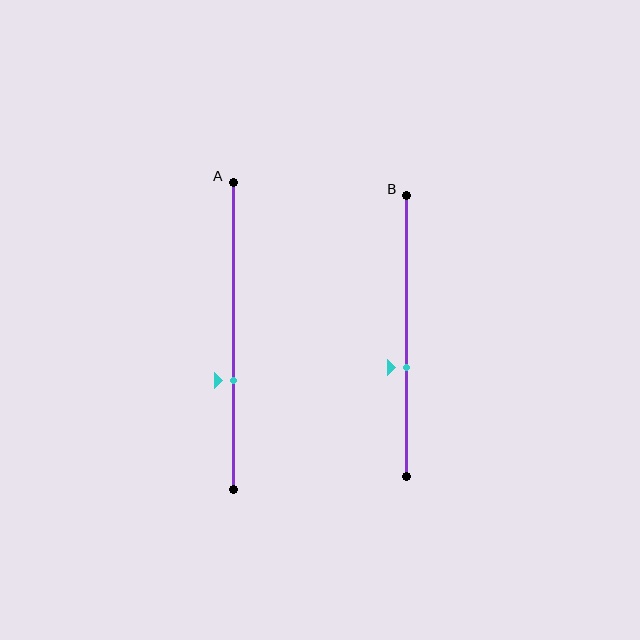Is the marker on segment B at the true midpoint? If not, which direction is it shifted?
No, the marker on segment B is shifted downward by about 11% of the segment length.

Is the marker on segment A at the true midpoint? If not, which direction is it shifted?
No, the marker on segment A is shifted downward by about 14% of the segment length.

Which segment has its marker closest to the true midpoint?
Segment B has its marker closest to the true midpoint.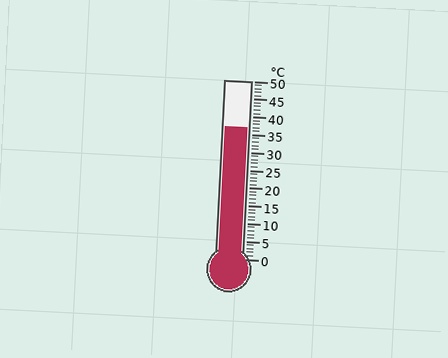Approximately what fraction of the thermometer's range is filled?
The thermometer is filled to approximately 75% of its range.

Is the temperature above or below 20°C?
The temperature is above 20°C.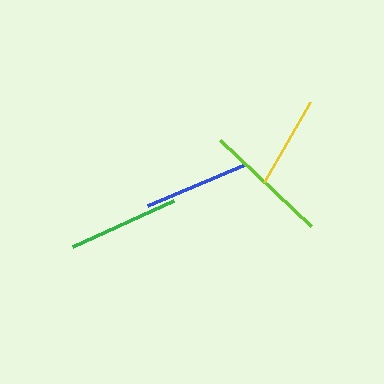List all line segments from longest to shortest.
From longest to shortest: lime, green, blue, yellow.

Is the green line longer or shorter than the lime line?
The lime line is longer than the green line.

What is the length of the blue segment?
The blue segment is approximately 106 pixels long.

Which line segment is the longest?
The lime line is the longest at approximately 126 pixels.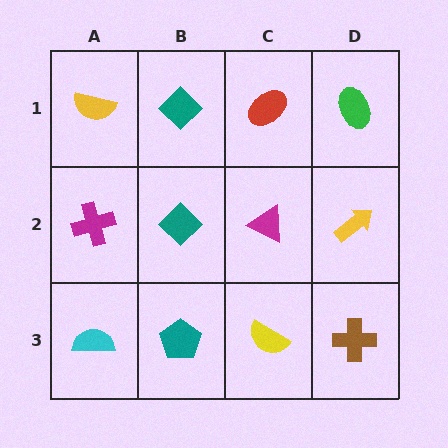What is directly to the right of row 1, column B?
A red ellipse.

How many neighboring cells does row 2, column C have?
4.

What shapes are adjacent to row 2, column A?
A yellow semicircle (row 1, column A), a cyan semicircle (row 3, column A), a teal diamond (row 2, column B).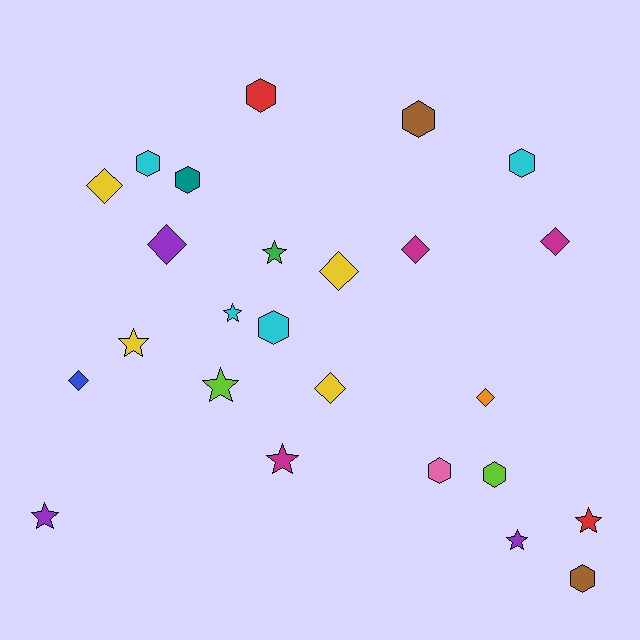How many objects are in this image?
There are 25 objects.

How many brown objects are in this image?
There are 2 brown objects.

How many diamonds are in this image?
There are 8 diamonds.